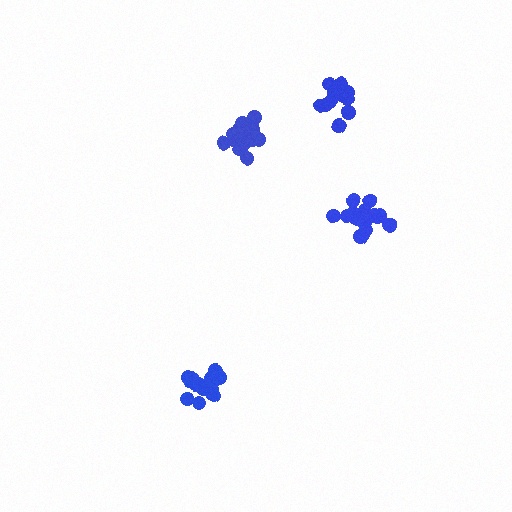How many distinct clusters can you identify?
There are 4 distinct clusters.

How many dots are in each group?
Group 1: 20 dots, Group 2: 20 dots, Group 3: 19 dots, Group 4: 15 dots (74 total).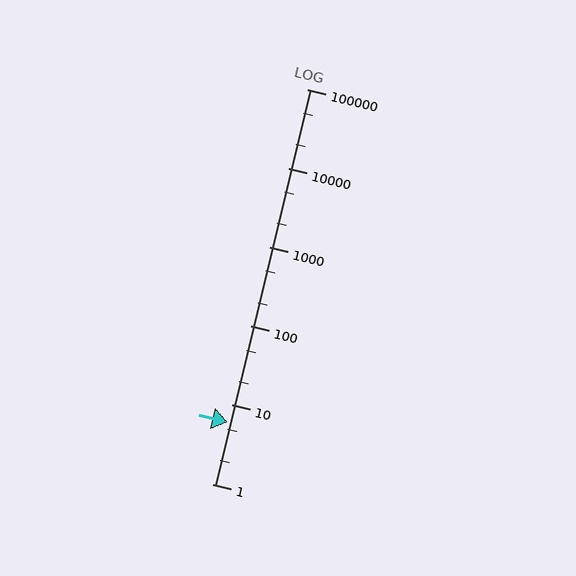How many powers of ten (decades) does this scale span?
The scale spans 5 decades, from 1 to 100000.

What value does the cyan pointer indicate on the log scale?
The pointer indicates approximately 6.1.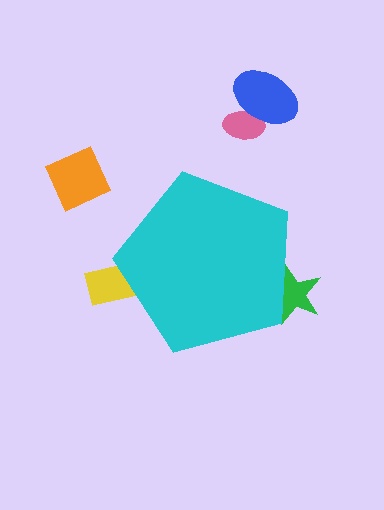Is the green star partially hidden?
Yes, the green star is partially hidden behind the cyan pentagon.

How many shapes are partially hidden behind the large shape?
2 shapes are partially hidden.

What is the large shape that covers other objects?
A cyan pentagon.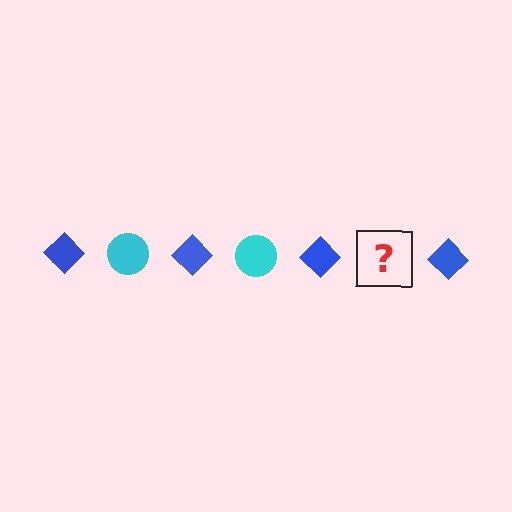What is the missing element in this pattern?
The missing element is a cyan circle.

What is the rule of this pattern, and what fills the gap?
The rule is that the pattern alternates between blue diamond and cyan circle. The gap should be filled with a cyan circle.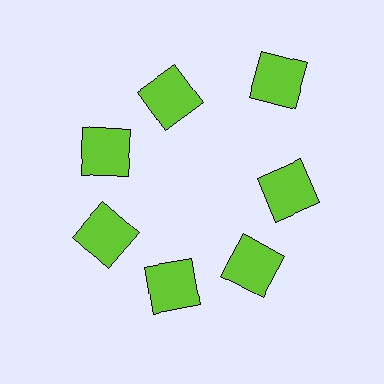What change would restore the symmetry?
The symmetry would be restored by moving it inward, back onto the ring so that all 7 squares sit at equal angles and equal distance from the center.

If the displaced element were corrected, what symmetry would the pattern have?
It would have 7-fold rotational symmetry — the pattern would map onto itself every 51 degrees.